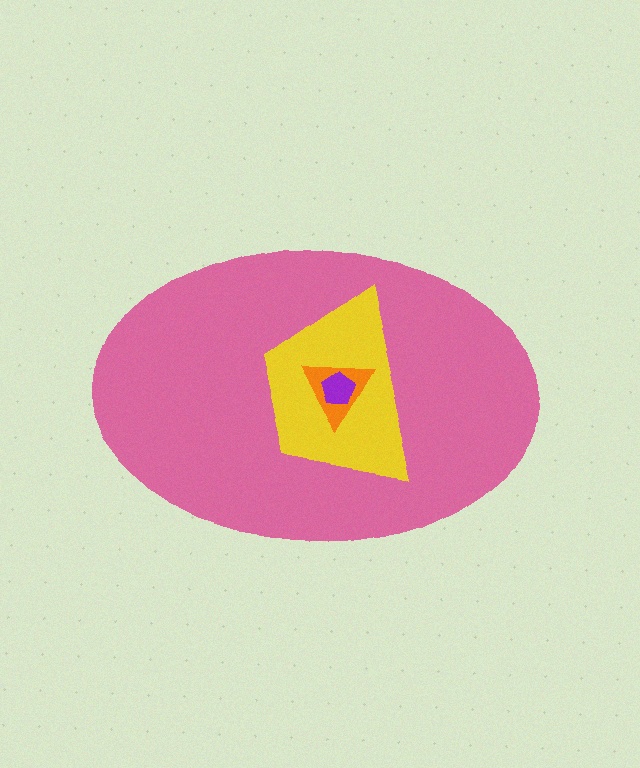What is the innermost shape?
The purple pentagon.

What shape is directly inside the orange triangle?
The purple pentagon.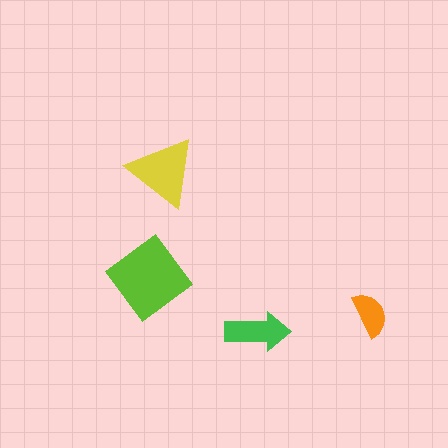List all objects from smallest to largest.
The orange semicircle, the green arrow, the yellow triangle, the lime diamond.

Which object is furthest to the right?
The orange semicircle is rightmost.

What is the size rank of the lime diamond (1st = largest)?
1st.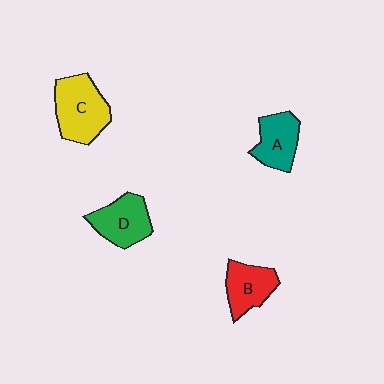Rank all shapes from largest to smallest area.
From largest to smallest: C (yellow), D (green), A (teal), B (red).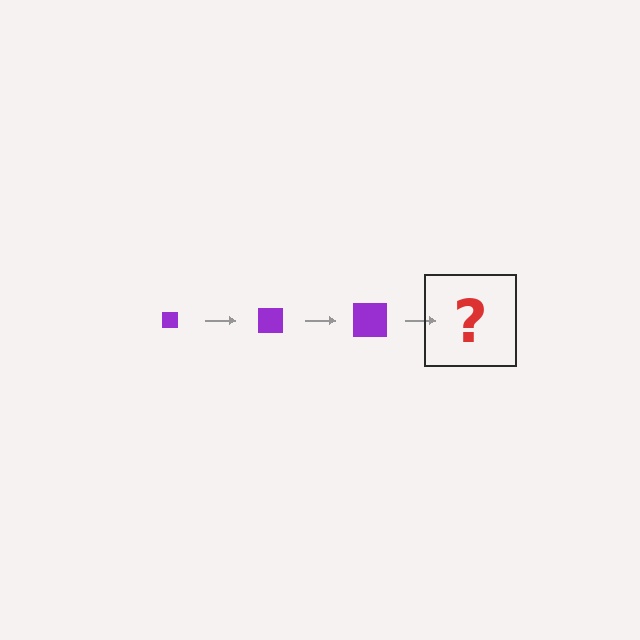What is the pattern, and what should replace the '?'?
The pattern is that the square gets progressively larger each step. The '?' should be a purple square, larger than the previous one.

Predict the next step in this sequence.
The next step is a purple square, larger than the previous one.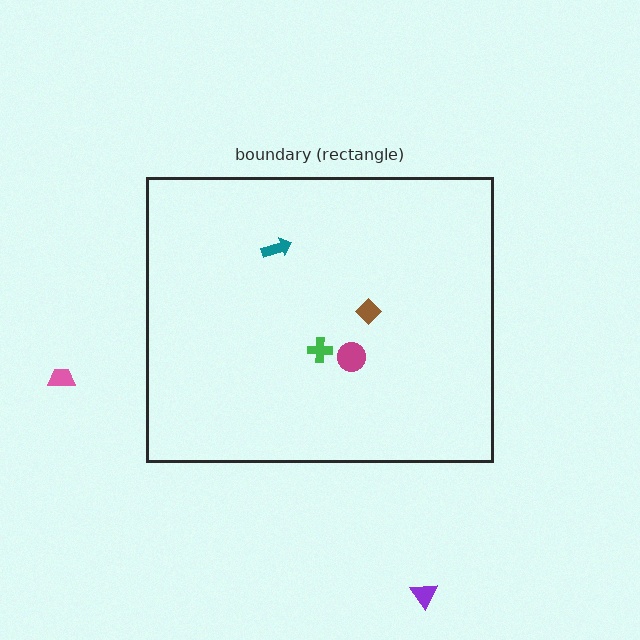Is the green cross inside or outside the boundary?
Inside.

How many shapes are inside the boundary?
4 inside, 2 outside.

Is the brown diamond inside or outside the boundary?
Inside.